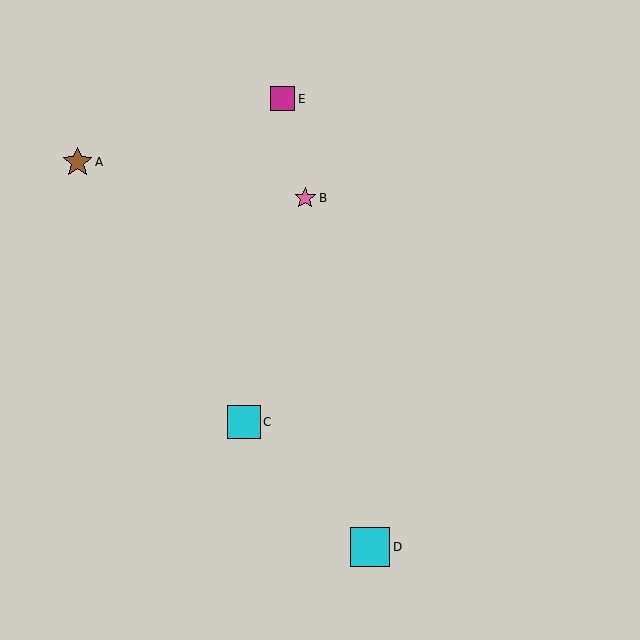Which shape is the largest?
The cyan square (labeled D) is the largest.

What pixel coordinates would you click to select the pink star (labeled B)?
Click at (305, 198) to select the pink star B.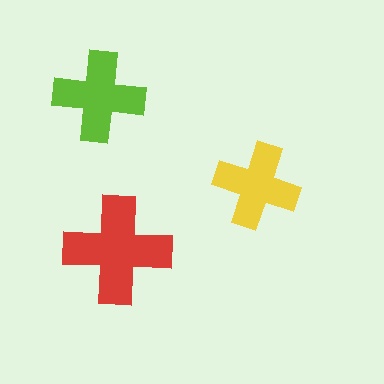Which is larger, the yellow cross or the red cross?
The red one.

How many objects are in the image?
There are 3 objects in the image.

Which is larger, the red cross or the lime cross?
The red one.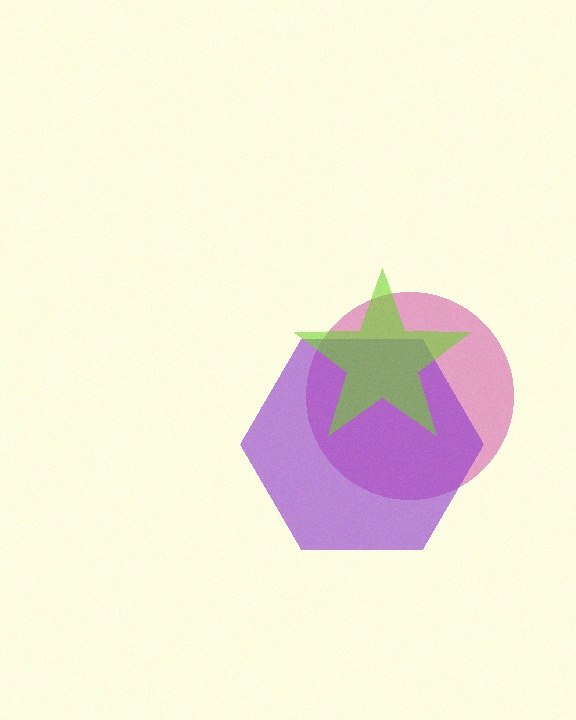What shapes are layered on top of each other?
The layered shapes are: a magenta circle, a purple hexagon, a lime star.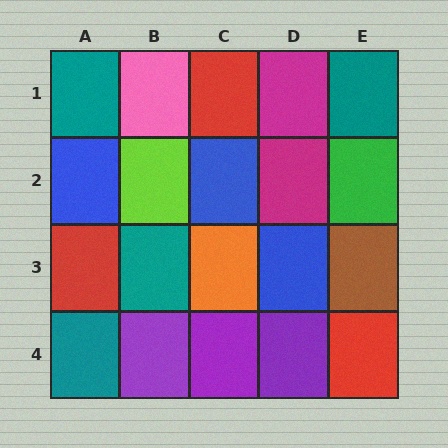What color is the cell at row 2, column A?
Blue.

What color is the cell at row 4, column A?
Teal.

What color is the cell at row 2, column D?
Magenta.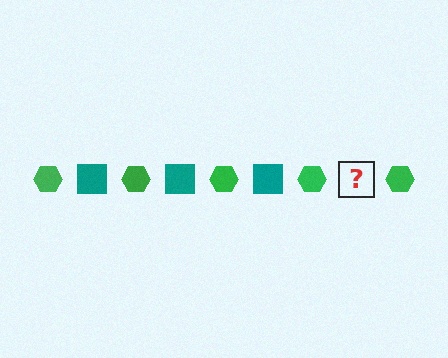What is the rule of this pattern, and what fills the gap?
The rule is that the pattern alternates between green hexagon and teal square. The gap should be filled with a teal square.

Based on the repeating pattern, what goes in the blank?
The blank should be a teal square.